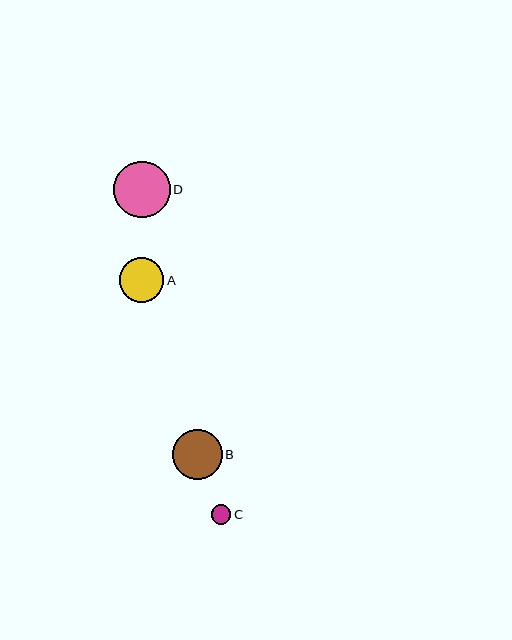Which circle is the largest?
Circle D is the largest with a size of approximately 56 pixels.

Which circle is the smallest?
Circle C is the smallest with a size of approximately 19 pixels.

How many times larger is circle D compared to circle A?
Circle D is approximately 1.2 times the size of circle A.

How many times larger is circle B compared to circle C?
Circle B is approximately 2.6 times the size of circle C.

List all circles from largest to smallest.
From largest to smallest: D, B, A, C.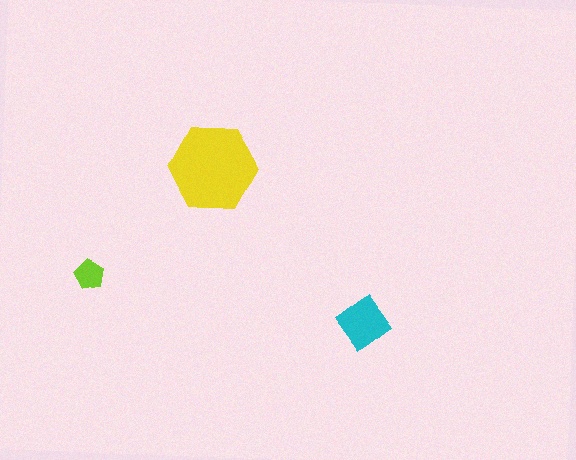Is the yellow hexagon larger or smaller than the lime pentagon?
Larger.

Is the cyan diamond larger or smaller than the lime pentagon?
Larger.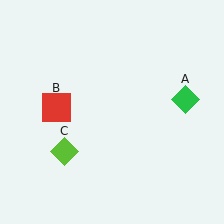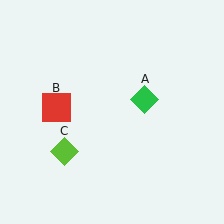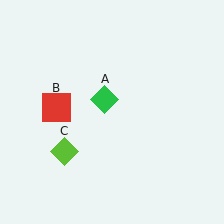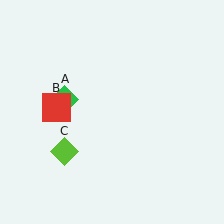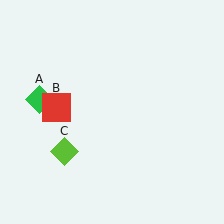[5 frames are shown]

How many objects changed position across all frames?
1 object changed position: green diamond (object A).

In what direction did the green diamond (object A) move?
The green diamond (object A) moved left.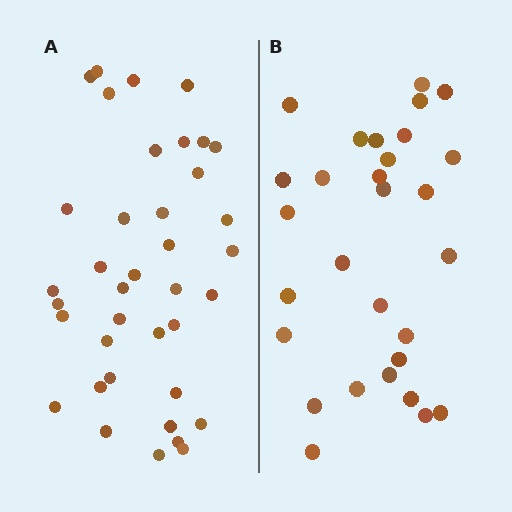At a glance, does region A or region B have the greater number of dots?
Region A (the left region) has more dots.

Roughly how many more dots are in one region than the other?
Region A has roughly 8 or so more dots than region B.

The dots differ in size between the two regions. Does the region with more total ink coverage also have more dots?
No. Region B has more total ink coverage because its dots are larger, but region A actually contains more individual dots. Total area can be misleading — the number of items is what matters here.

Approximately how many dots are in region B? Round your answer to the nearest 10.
About 30 dots. (The exact count is 29, which rounds to 30.)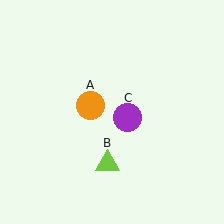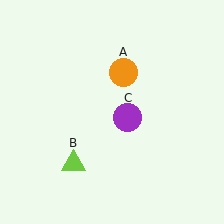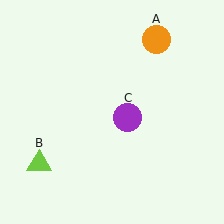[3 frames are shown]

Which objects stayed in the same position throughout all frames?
Purple circle (object C) remained stationary.